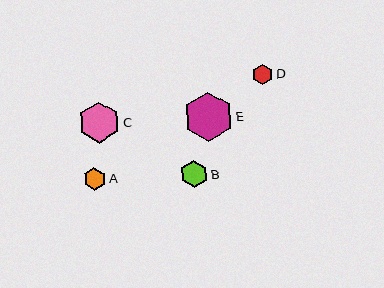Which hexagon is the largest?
Hexagon E is the largest with a size of approximately 49 pixels.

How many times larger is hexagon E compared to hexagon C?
Hexagon E is approximately 1.2 times the size of hexagon C.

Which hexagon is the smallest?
Hexagon D is the smallest with a size of approximately 21 pixels.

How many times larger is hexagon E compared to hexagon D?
Hexagon E is approximately 2.3 times the size of hexagon D.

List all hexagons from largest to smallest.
From largest to smallest: E, C, B, A, D.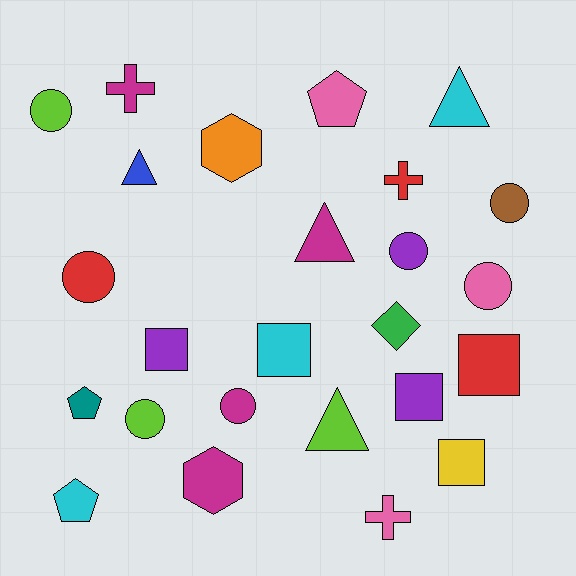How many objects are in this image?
There are 25 objects.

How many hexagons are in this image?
There are 2 hexagons.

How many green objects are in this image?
There is 1 green object.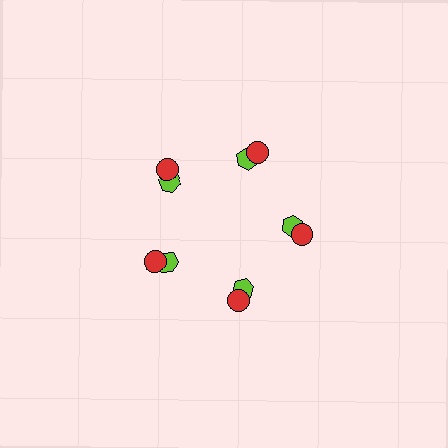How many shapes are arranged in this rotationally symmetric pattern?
There are 10 shapes, arranged in 5 groups of 2.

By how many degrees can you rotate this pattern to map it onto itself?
The pattern maps onto itself every 72 degrees of rotation.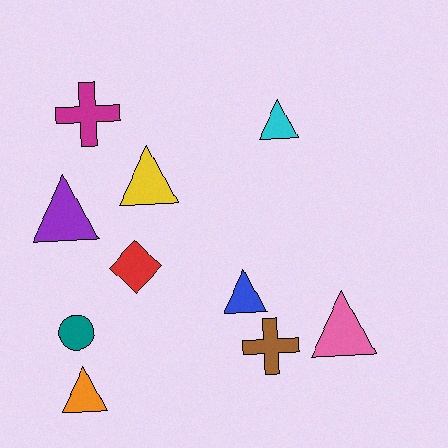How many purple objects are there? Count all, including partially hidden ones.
There is 1 purple object.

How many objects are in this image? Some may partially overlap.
There are 10 objects.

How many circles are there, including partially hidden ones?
There is 1 circle.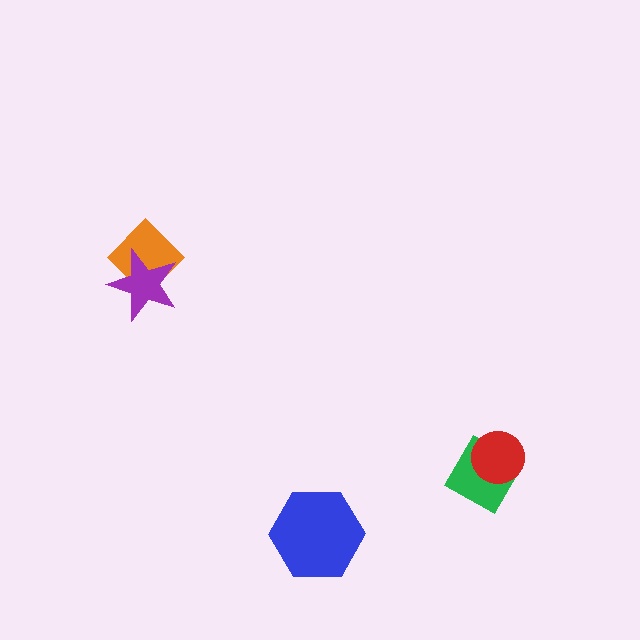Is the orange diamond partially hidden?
Yes, it is partially covered by another shape.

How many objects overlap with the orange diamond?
1 object overlaps with the orange diamond.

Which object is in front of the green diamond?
The red circle is in front of the green diamond.